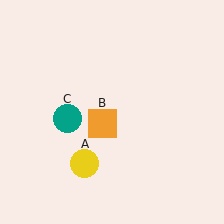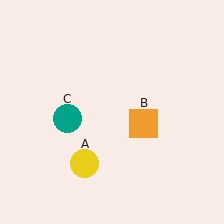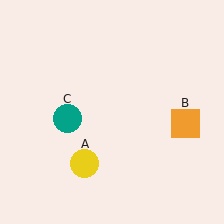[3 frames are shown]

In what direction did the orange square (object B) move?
The orange square (object B) moved right.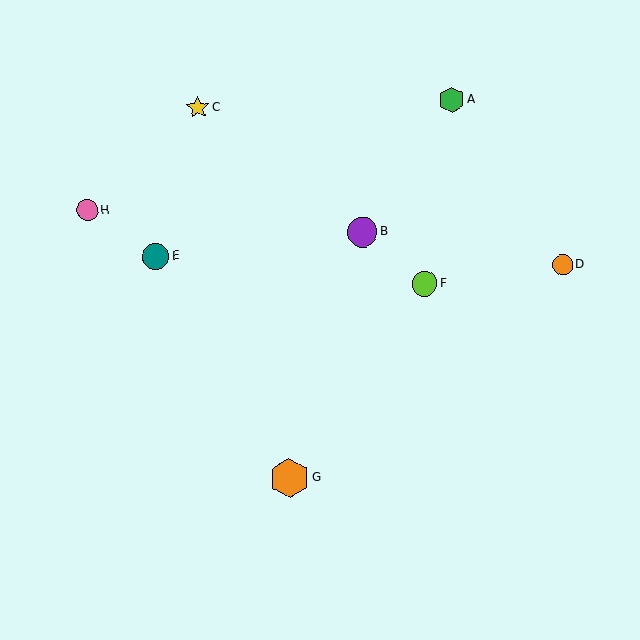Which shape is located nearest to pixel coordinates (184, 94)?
The yellow star (labeled C) at (198, 107) is nearest to that location.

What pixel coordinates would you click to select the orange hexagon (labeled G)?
Click at (290, 478) to select the orange hexagon G.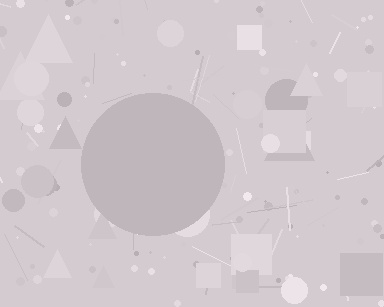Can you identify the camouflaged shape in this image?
The camouflaged shape is a circle.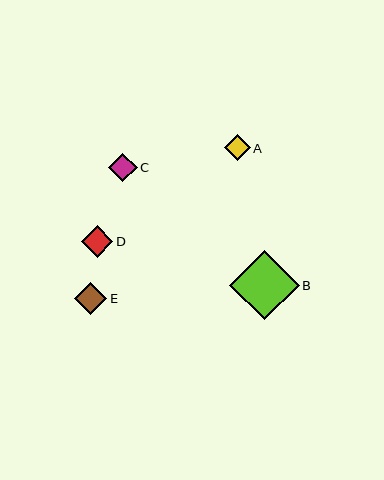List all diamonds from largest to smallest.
From largest to smallest: B, E, D, C, A.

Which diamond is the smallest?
Diamond A is the smallest with a size of approximately 26 pixels.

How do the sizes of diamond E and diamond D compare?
Diamond E and diamond D are approximately the same size.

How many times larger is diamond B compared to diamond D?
Diamond B is approximately 2.2 times the size of diamond D.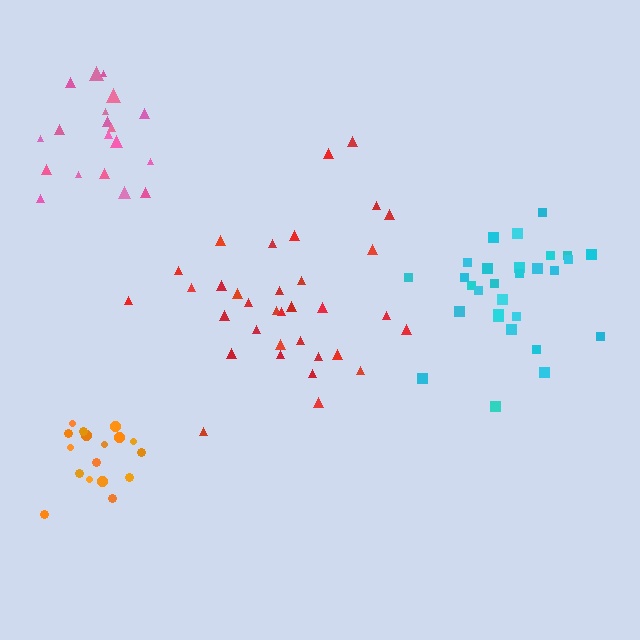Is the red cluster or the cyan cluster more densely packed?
Cyan.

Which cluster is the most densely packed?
Orange.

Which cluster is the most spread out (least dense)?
Red.